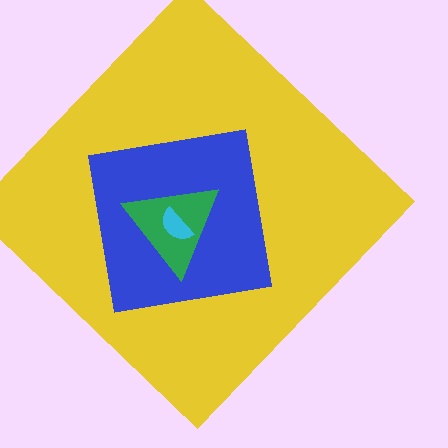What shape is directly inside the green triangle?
The cyan semicircle.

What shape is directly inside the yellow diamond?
The blue square.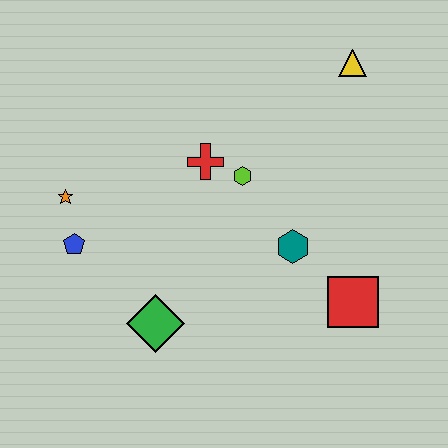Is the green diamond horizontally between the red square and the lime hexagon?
No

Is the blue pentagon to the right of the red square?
No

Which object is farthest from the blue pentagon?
The yellow triangle is farthest from the blue pentagon.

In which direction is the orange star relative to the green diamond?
The orange star is above the green diamond.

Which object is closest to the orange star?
The blue pentagon is closest to the orange star.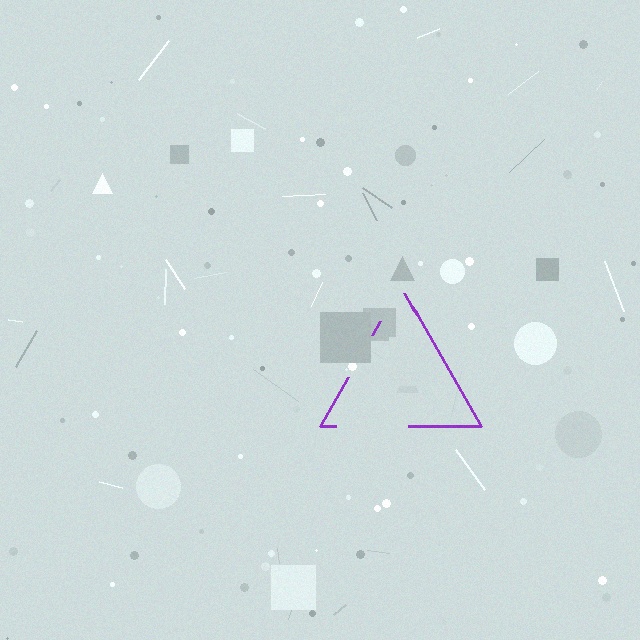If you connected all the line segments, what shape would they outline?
They would outline a triangle.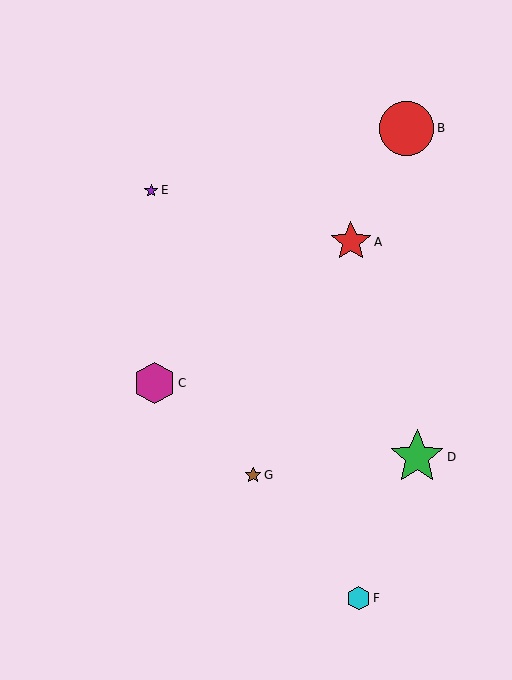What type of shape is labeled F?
Shape F is a cyan hexagon.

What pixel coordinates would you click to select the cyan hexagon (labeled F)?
Click at (358, 598) to select the cyan hexagon F.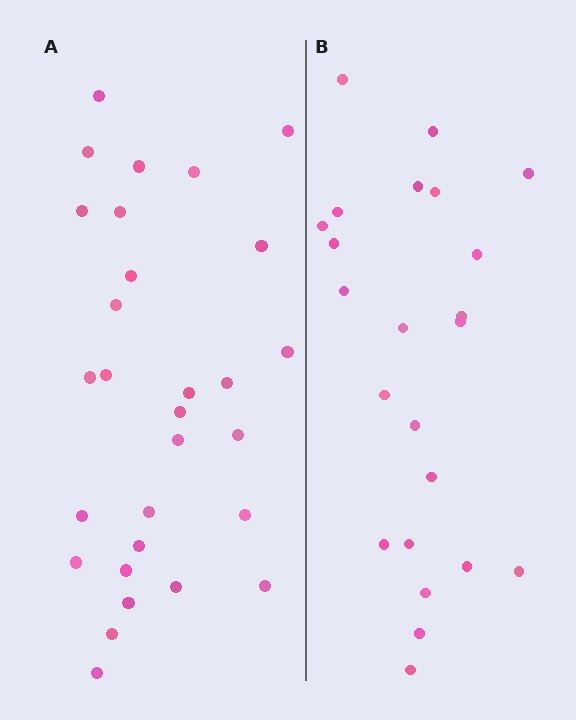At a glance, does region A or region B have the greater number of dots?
Region A (the left region) has more dots.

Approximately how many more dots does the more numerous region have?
Region A has about 6 more dots than region B.